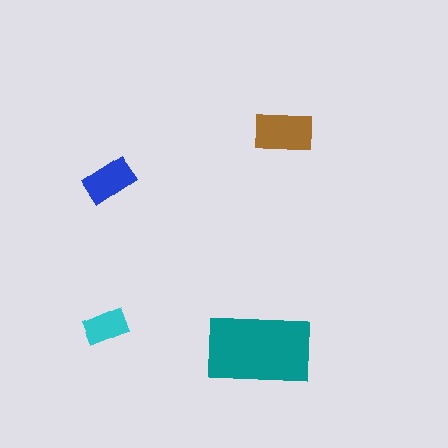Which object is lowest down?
The teal rectangle is bottommost.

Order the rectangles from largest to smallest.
the teal one, the brown one, the blue one, the cyan one.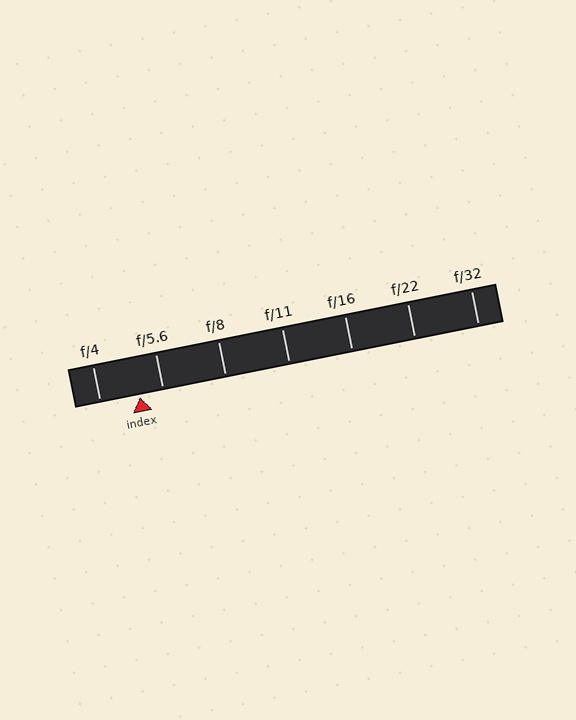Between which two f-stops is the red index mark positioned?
The index mark is between f/4 and f/5.6.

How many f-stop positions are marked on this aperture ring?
There are 7 f-stop positions marked.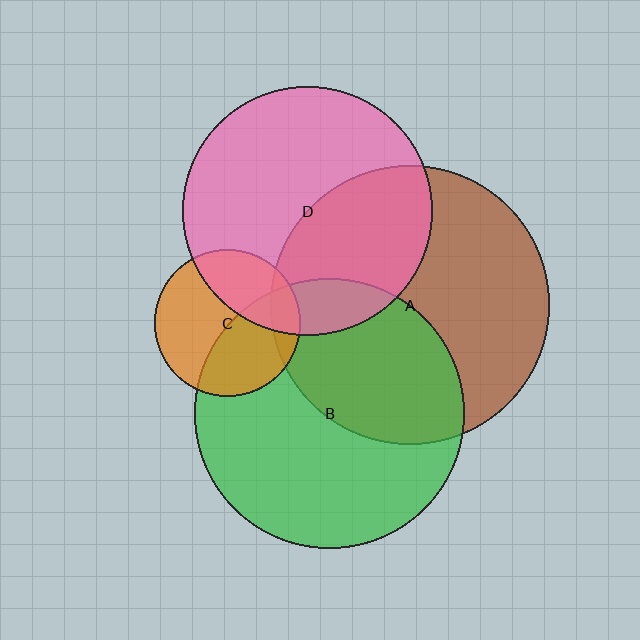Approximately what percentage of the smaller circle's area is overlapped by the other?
Approximately 40%.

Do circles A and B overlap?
Yes.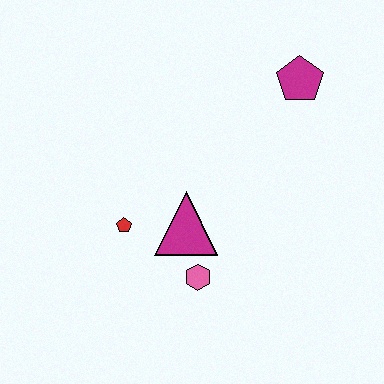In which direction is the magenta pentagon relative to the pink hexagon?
The magenta pentagon is above the pink hexagon.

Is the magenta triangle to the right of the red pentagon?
Yes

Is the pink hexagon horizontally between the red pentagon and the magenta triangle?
No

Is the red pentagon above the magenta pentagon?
No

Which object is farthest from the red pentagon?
The magenta pentagon is farthest from the red pentagon.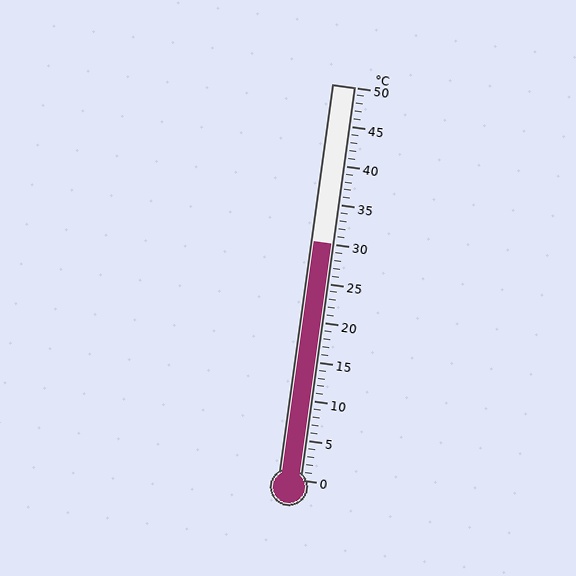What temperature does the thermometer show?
The thermometer shows approximately 30°C.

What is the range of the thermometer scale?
The thermometer scale ranges from 0°C to 50°C.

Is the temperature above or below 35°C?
The temperature is below 35°C.